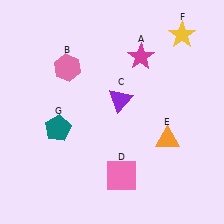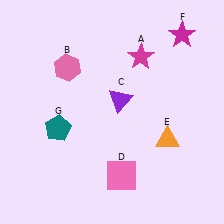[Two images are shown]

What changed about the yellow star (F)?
In Image 1, F is yellow. In Image 2, it changed to magenta.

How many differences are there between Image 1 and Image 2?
There is 1 difference between the two images.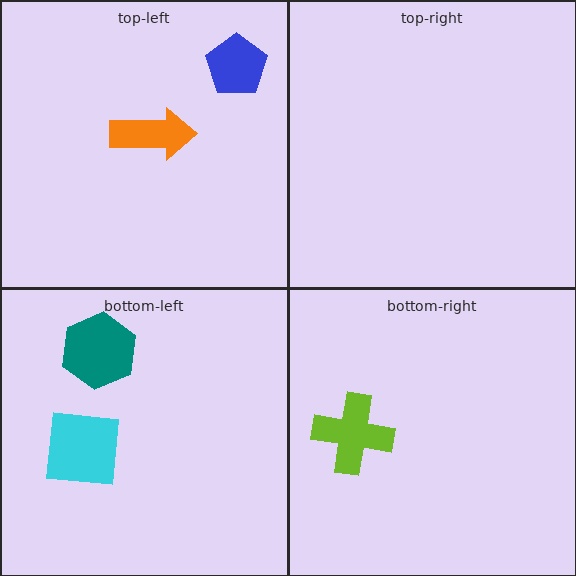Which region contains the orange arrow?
The top-left region.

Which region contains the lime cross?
The bottom-right region.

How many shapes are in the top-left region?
2.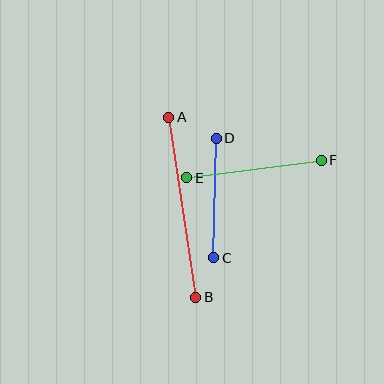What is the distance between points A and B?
The distance is approximately 182 pixels.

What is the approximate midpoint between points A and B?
The midpoint is at approximately (182, 207) pixels.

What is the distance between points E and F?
The distance is approximately 135 pixels.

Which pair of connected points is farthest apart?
Points A and B are farthest apart.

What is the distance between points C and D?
The distance is approximately 119 pixels.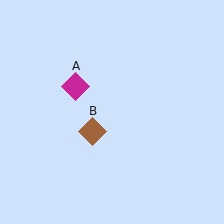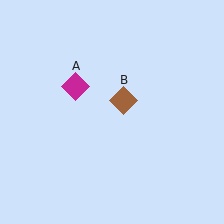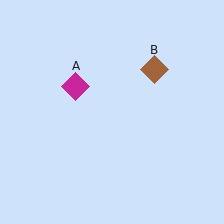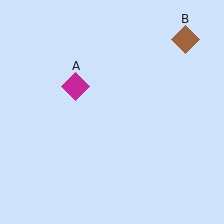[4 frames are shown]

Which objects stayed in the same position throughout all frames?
Magenta diamond (object A) remained stationary.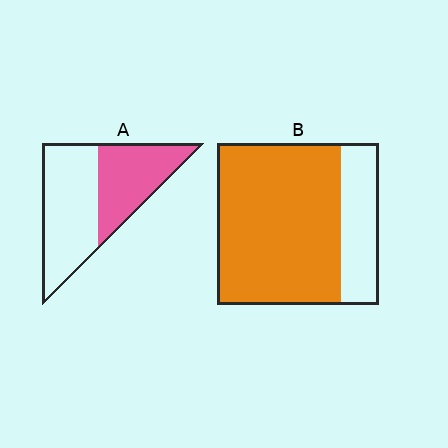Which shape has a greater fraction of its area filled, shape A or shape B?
Shape B.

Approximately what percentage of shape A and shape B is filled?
A is approximately 45% and B is approximately 75%.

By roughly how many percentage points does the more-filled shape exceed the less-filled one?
By roughly 35 percentage points (B over A).